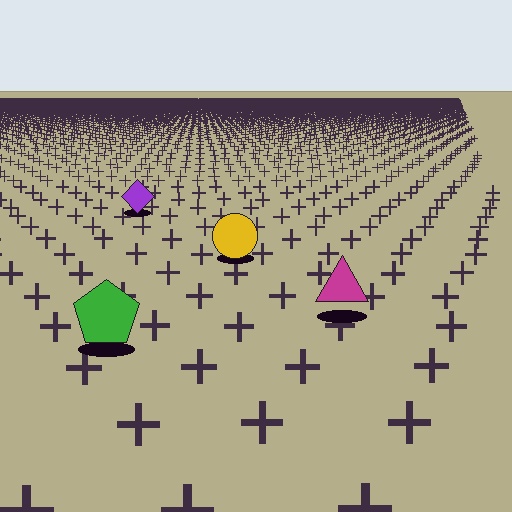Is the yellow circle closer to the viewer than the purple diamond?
Yes. The yellow circle is closer — you can tell from the texture gradient: the ground texture is coarser near it.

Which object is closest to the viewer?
The green pentagon is closest. The texture marks near it are larger and more spread out.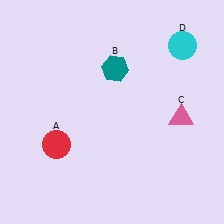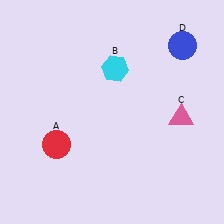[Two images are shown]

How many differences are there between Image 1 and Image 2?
There are 2 differences between the two images.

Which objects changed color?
B changed from teal to cyan. D changed from cyan to blue.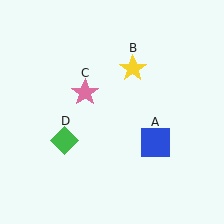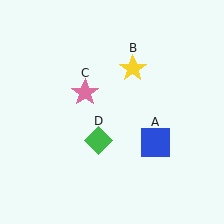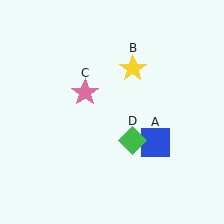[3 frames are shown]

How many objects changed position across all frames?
1 object changed position: green diamond (object D).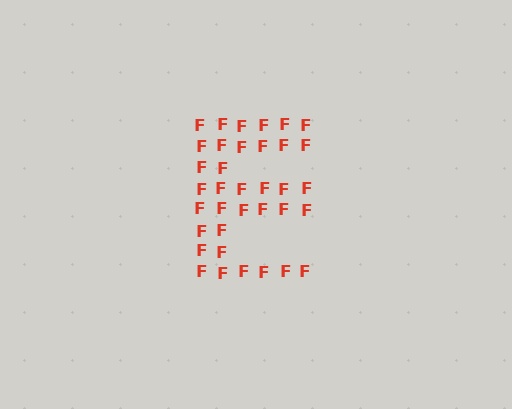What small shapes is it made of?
It is made of small letter F's.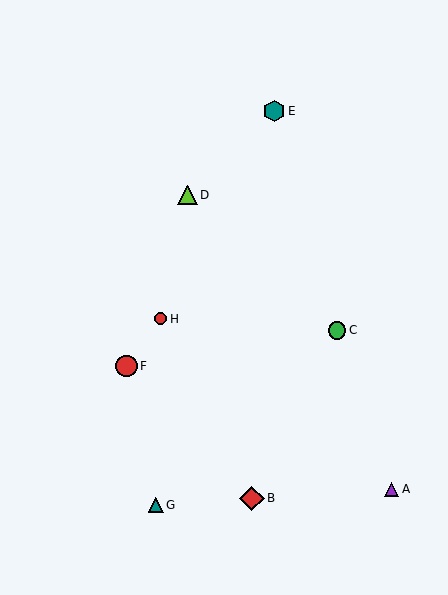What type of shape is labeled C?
Shape C is a green circle.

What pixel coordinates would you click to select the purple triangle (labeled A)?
Click at (392, 489) to select the purple triangle A.